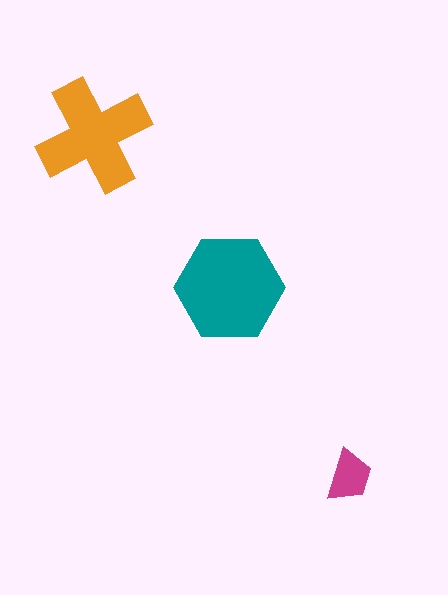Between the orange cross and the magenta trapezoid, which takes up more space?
The orange cross.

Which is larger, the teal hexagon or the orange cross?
The teal hexagon.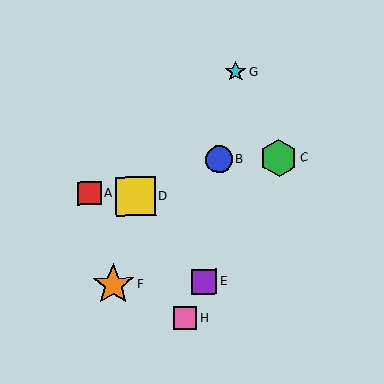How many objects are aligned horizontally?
2 objects (B, C) are aligned horizontally.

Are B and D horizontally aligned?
No, B is at y≈159 and D is at y≈196.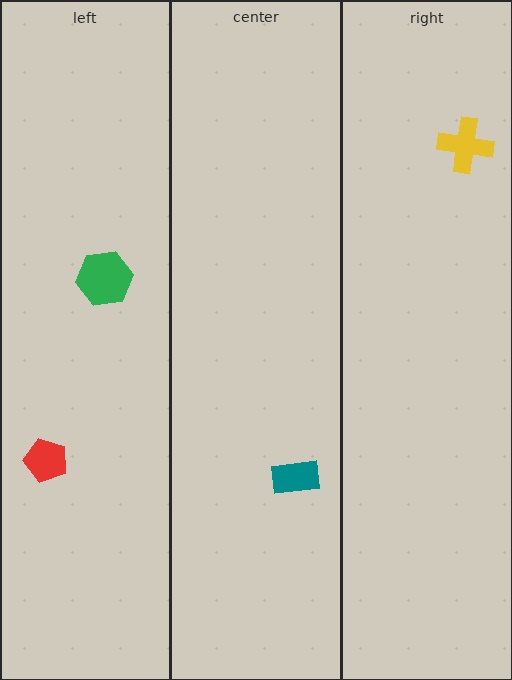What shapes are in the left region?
The red pentagon, the green hexagon.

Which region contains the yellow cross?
The right region.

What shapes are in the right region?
The yellow cross.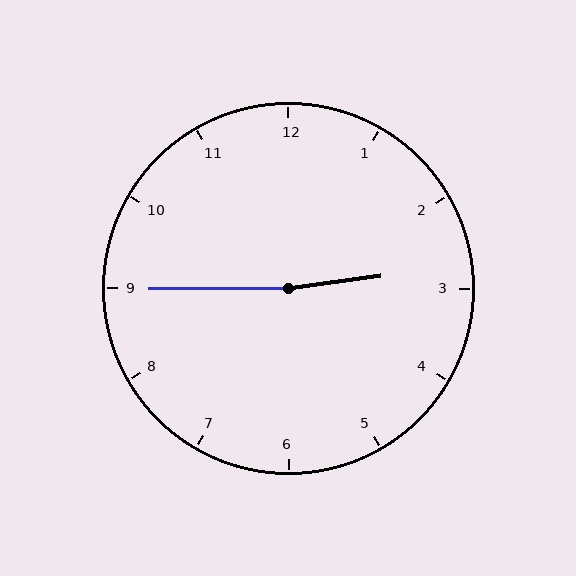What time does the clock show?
2:45.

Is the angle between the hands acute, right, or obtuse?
It is obtuse.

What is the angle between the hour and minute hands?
Approximately 172 degrees.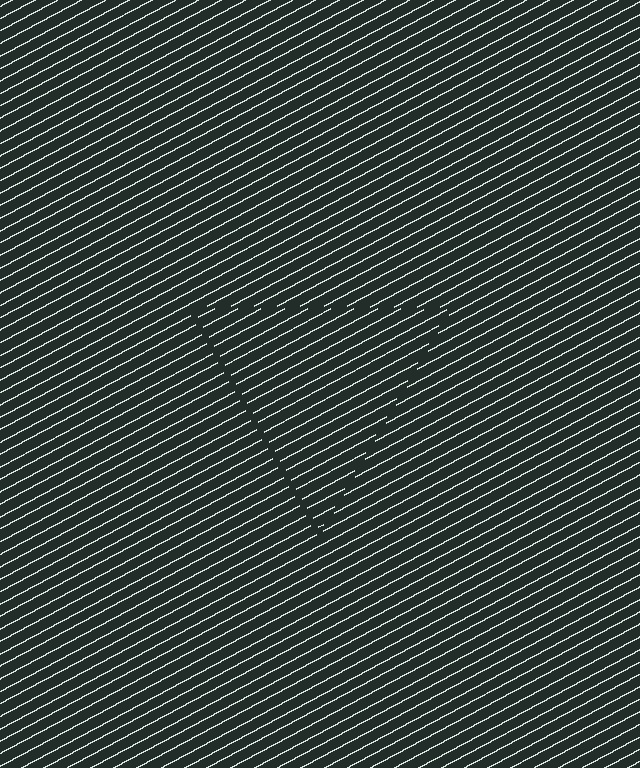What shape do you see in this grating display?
An illusory triangle. The interior of the shape contains the same grating, shifted by half a period — the contour is defined by the phase discontinuity where line-ends from the inner and outer gratings abut.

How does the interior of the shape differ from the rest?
The interior of the shape contains the same grating, shifted by half a period — the contour is defined by the phase discontinuity where line-ends from the inner and outer gratings abut.